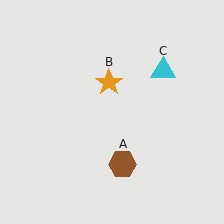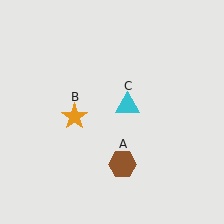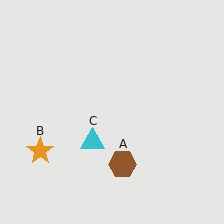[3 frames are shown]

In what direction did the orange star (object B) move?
The orange star (object B) moved down and to the left.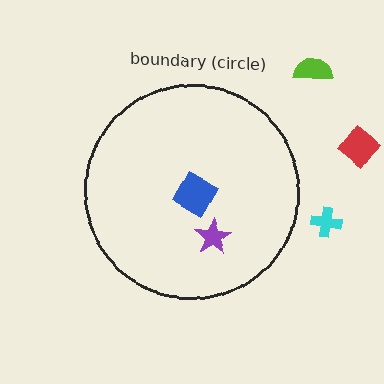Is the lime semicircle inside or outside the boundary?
Outside.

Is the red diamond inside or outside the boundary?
Outside.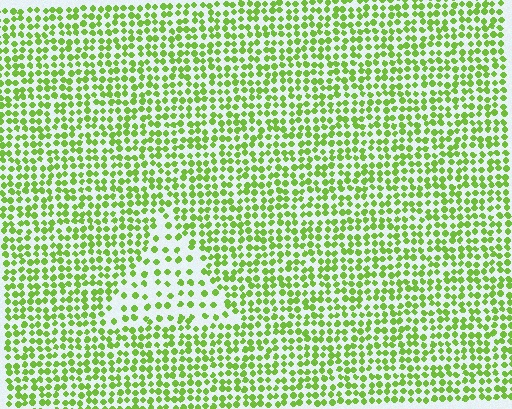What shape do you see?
I see a triangle.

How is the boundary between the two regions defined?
The boundary is defined by a change in element density (approximately 2.1x ratio). All elements are the same color, size, and shape.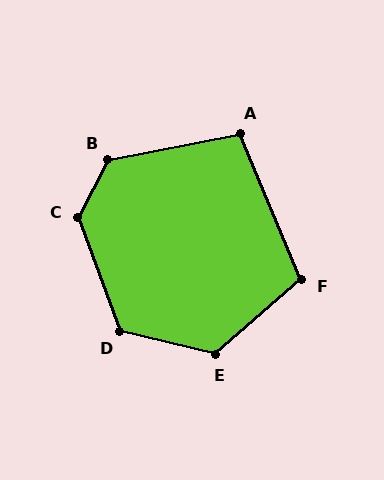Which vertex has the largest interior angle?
C, at approximately 132 degrees.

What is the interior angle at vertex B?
Approximately 128 degrees (obtuse).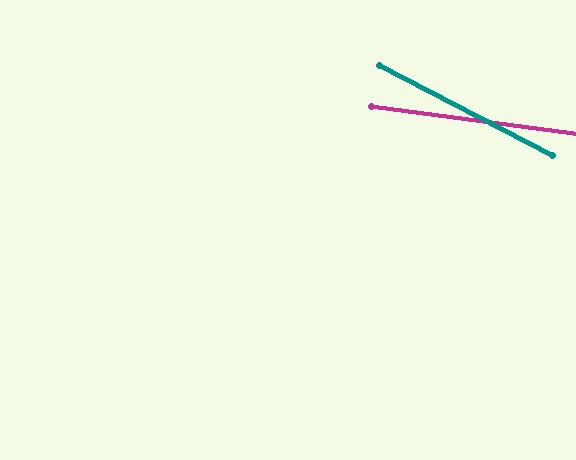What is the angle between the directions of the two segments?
Approximately 20 degrees.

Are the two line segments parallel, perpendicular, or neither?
Neither parallel nor perpendicular — they differ by about 20°.